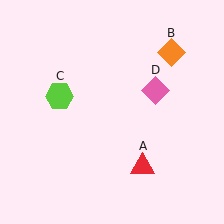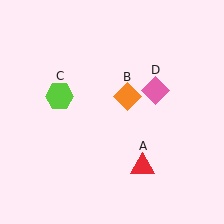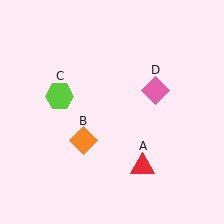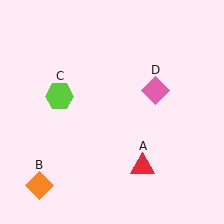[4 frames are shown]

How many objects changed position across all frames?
1 object changed position: orange diamond (object B).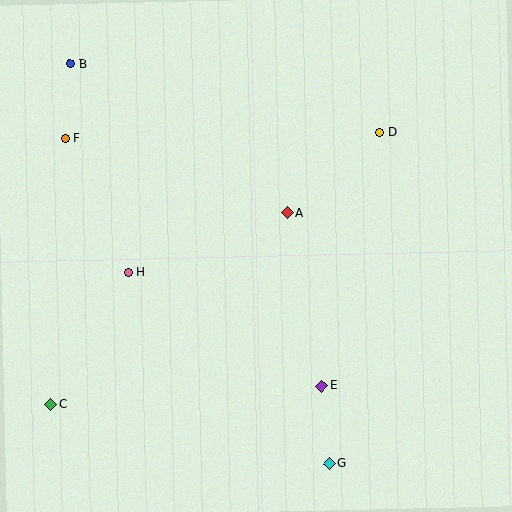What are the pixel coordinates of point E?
Point E is at (322, 386).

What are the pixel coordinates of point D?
Point D is at (380, 133).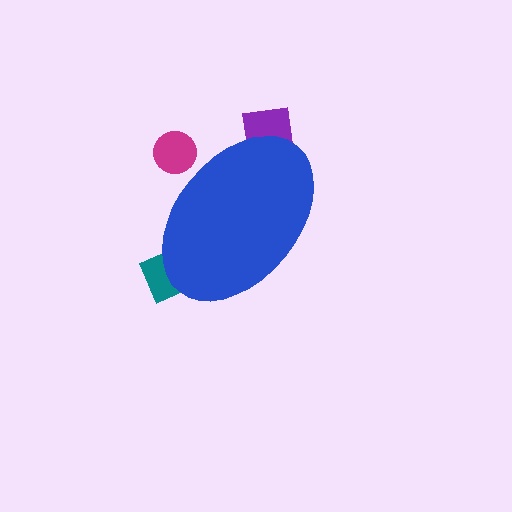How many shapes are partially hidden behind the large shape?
3 shapes are partially hidden.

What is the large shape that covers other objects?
A blue ellipse.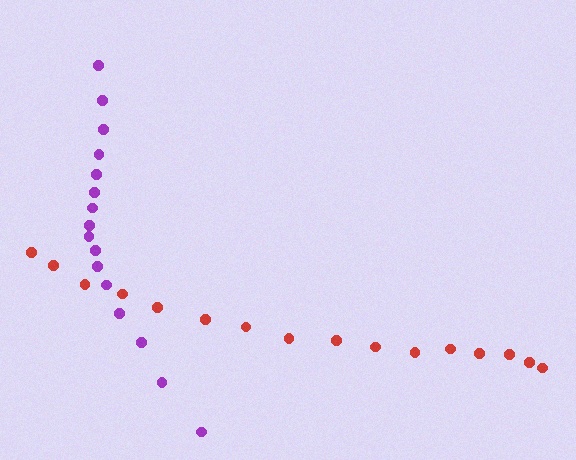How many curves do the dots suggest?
There are 2 distinct paths.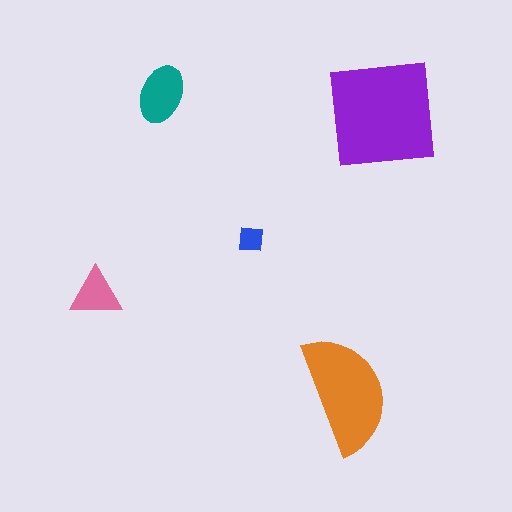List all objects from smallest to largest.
The blue square, the pink triangle, the teal ellipse, the orange semicircle, the purple square.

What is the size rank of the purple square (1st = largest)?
1st.